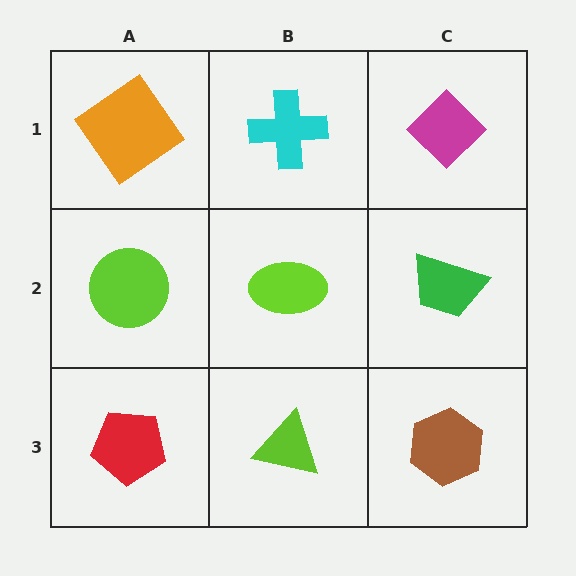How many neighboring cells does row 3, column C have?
2.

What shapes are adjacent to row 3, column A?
A lime circle (row 2, column A), a lime triangle (row 3, column B).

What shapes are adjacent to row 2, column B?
A cyan cross (row 1, column B), a lime triangle (row 3, column B), a lime circle (row 2, column A), a green trapezoid (row 2, column C).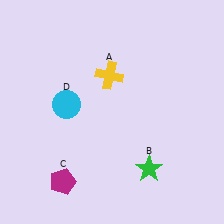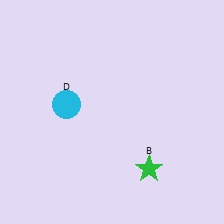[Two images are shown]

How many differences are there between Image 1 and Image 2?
There are 2 differences between the two images.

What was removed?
The magenta pentagon (C), the yellow cross (A) were removed in Image 2.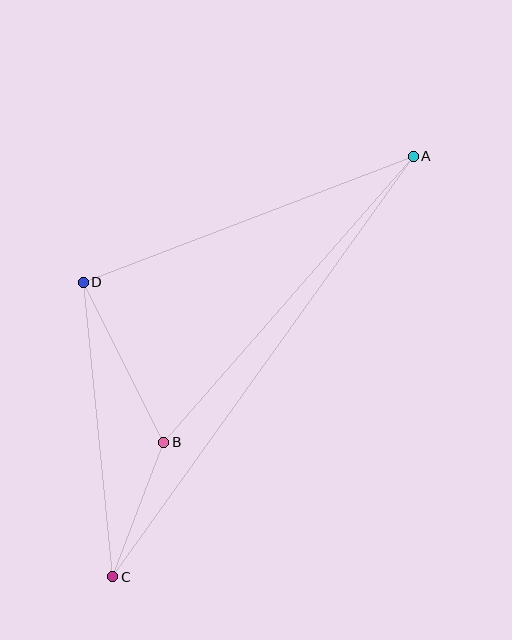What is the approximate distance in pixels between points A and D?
The distance between A and D is approximately 353 pixels.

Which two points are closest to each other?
Points B and C are closest to each other.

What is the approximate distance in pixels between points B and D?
The distance between B and D is approximately 179 pixels.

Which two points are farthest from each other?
Points A and C are farthest from each other.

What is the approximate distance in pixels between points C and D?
The distance between C and D is approximately 296 pixels.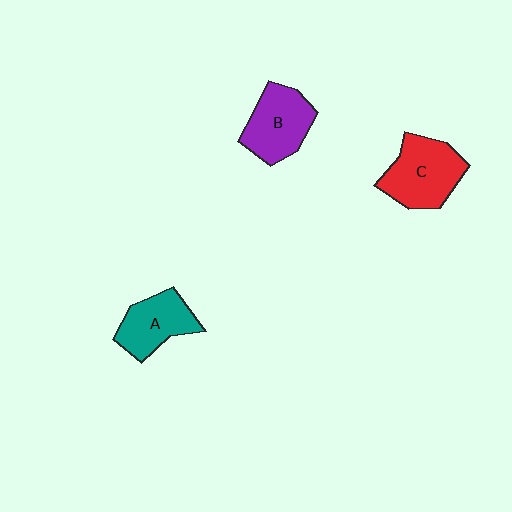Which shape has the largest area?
Shape C (red).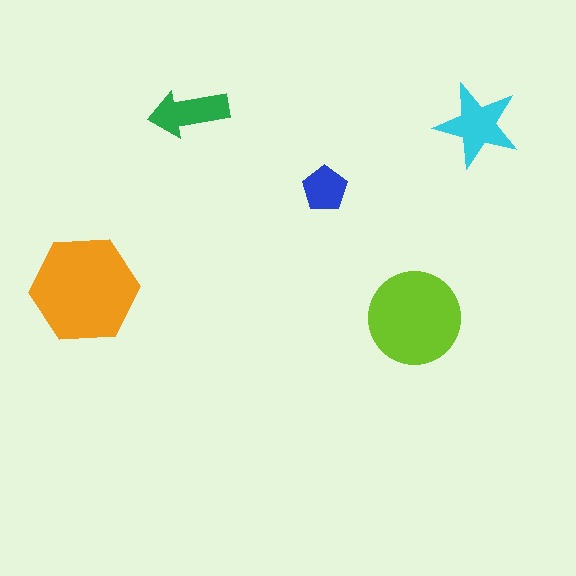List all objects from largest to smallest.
The orange hexagon, the lime circle, the cyan star, the green arrow, the blue pentagon.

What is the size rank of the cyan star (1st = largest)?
3rd.